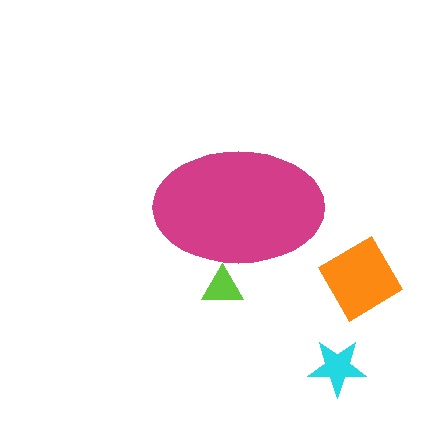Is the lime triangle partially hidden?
Yes, the lime triangle is partially hidden behind the magenta ellipse.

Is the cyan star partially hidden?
No, the cyan star is fully visible.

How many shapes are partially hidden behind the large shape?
1 shape is partially hidden.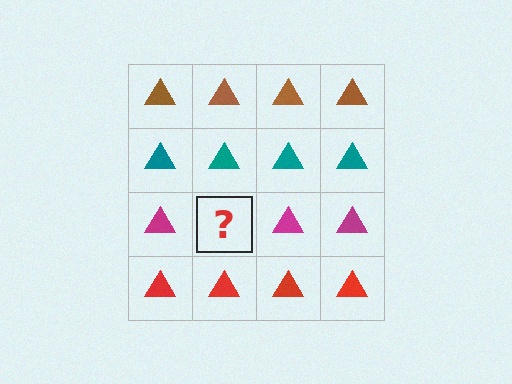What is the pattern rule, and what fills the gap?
The rule is that each row has a consistent color. The gap should be filled with a magenta triangle.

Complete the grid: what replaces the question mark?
The question mark should be replaced with a magenta triangle.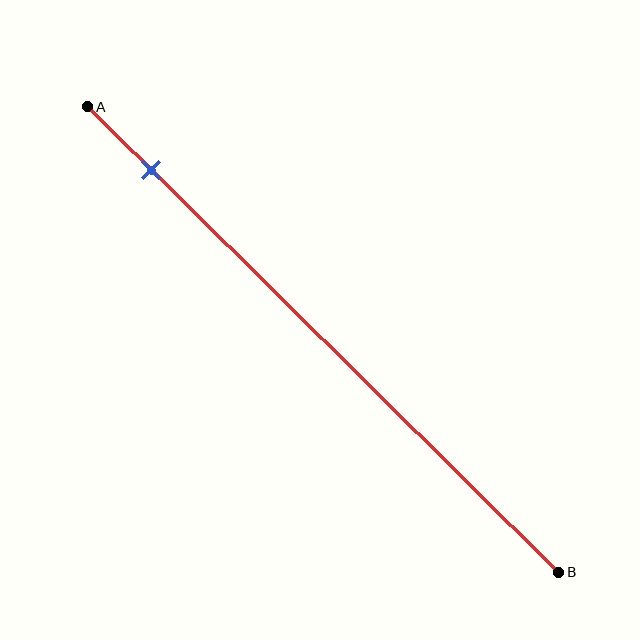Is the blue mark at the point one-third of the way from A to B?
No, the mark is at about 15% from A, not at the 33% one-third point.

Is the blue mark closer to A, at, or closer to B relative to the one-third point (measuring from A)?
The blue mark is closer to point A than the one-third point of segment AB.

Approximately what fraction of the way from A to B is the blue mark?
The blue mark is approximately 15% of the way from A to B.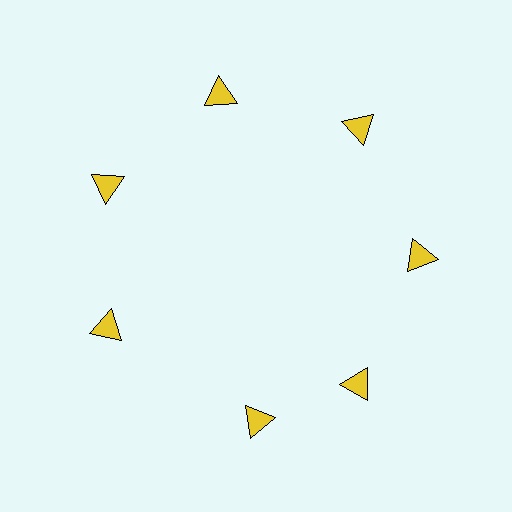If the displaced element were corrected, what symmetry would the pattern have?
It would have 7-fold rotational symmetry — the pattern would map onto itself every 51 degrees.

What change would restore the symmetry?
The symmetry would be restored by rotating it back into even spacing with its neighbors so that all 7 triangles sit at equal angles and equal distance from the center.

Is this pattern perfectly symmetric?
No. The 7 yellow triangles are arranged in a ring, but one element near the 6 o'clock position is rotated out of alignment along the ring, breaking the 7-fold rotational symmetry.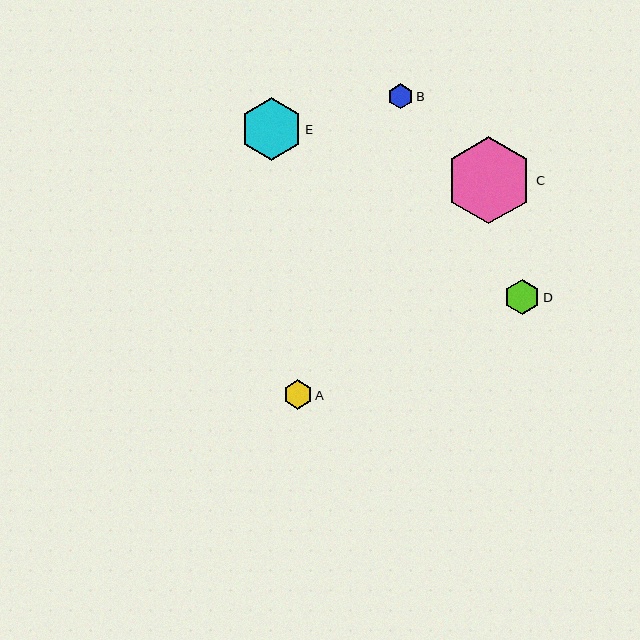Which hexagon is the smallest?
Hexagon B is the smallest with a size of approximately 25 pixels.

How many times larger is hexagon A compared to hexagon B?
Hexagon A is approximately 1.2 times the size of hexagon B.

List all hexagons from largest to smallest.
From largest to smallest: C, E, D, A, B.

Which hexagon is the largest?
Hexagon C is the largest with a size of approximately 88 pixels.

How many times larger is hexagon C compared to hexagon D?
Hexagon C is approximately 2.5 times the size of hexagon D.